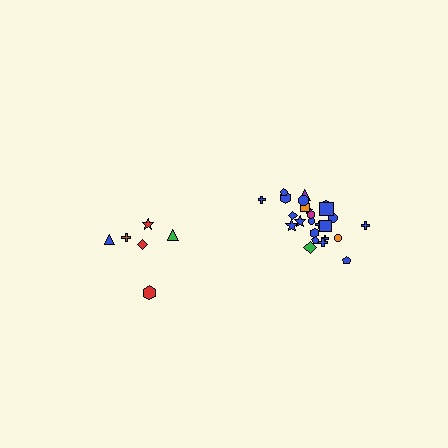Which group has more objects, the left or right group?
The right group.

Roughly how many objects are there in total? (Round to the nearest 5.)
Roughly 30 objects in total.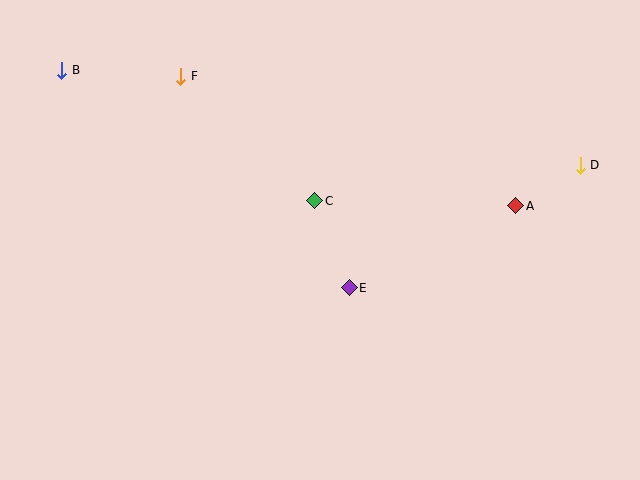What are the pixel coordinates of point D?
Point D is at (580, 165).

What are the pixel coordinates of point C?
Point C is at (315, 201).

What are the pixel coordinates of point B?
Point B is at (62, 70).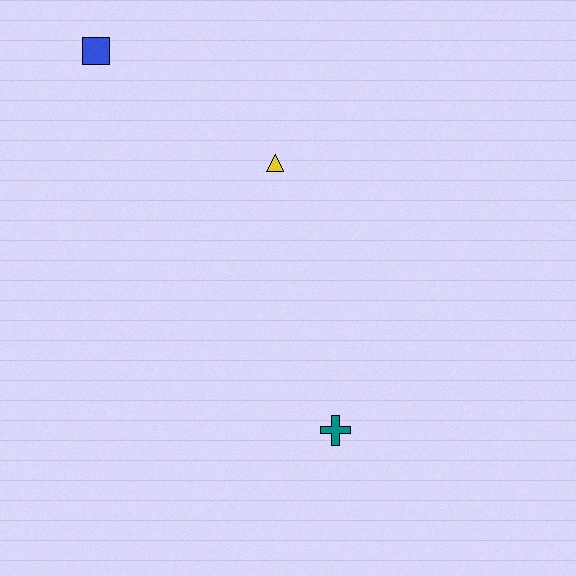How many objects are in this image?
There are 3 objects.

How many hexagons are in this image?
There are no hexagons.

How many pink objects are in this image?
There are no pink objects.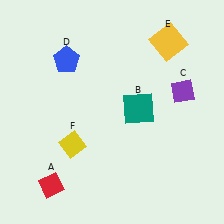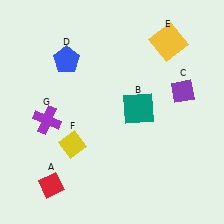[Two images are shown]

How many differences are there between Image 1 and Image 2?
There is 1 difference between the two images.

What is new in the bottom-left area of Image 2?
A purple cross (G) was added in the bottom-left area of Image 2.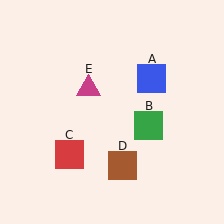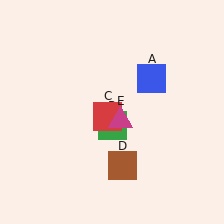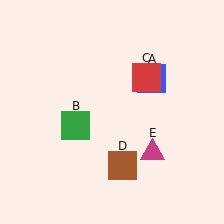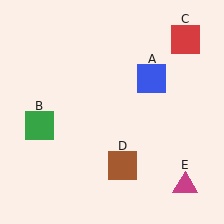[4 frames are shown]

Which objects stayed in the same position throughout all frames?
Blue square (object A) and brown square (object D) remained stationary.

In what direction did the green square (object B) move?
The green square (object B) moved left.